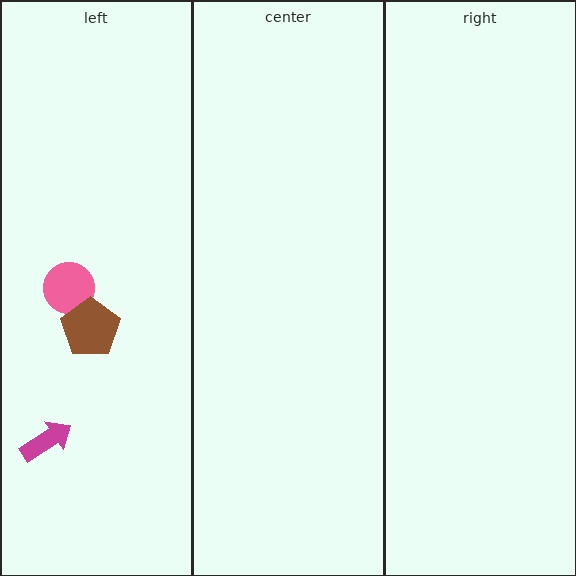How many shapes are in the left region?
3.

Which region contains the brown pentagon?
The left region.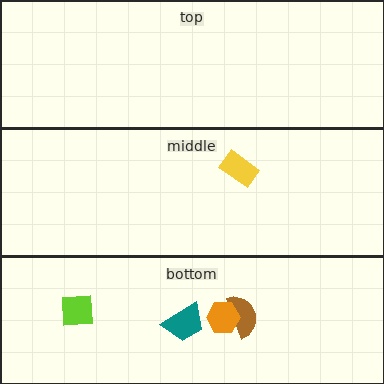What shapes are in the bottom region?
The lime square, the brown semicircle, the orange hexagon, the teal trapezoid.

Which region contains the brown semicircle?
The bottom region.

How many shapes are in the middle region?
1.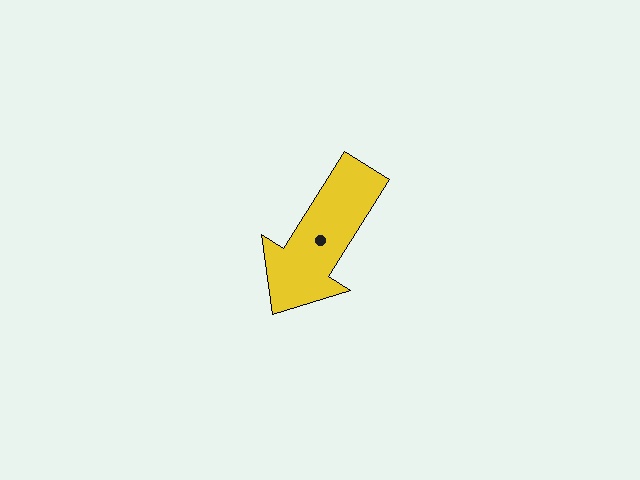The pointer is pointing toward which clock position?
Roughly 7 o'clock.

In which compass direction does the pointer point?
Southwest.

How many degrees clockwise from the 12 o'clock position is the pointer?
Approximately 212 degrees.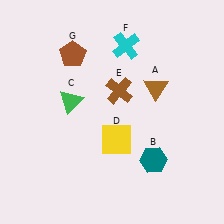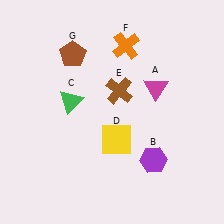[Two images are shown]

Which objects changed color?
A changed from brown to magenta. B changed from teal to purple. F changed from cyan to orange.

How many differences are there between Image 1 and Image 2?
There are 3 differences between the two images.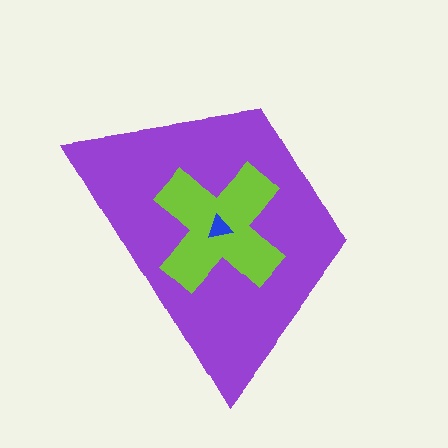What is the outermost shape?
The purple trapezoid.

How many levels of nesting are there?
3.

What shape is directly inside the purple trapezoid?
The lime cross.